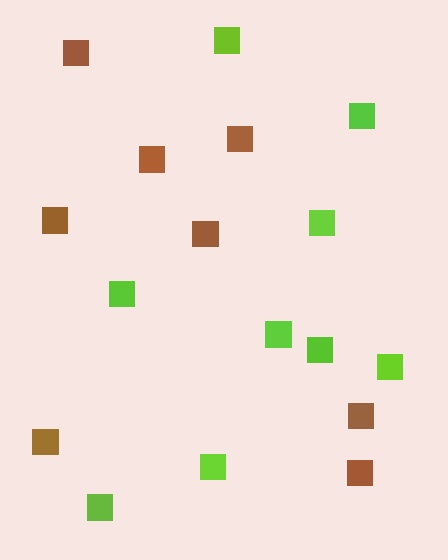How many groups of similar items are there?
There are 2 groups: one group of lime squares (9) and one group of brown squares (8).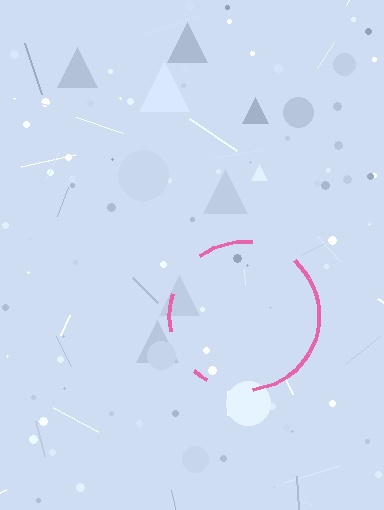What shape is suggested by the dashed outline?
The dashed outline suggests a circle.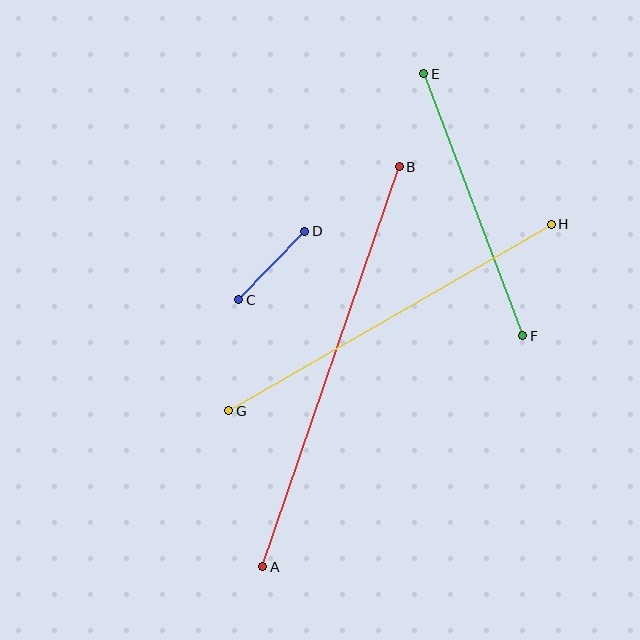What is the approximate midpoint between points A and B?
The midpoint is at approximately (331, 367) pixels.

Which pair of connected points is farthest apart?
Points A and B are farthest apart.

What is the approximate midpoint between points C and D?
The midpoint is at approximately (272, 265) pixels.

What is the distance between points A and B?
The distance is approximately 423 pixels.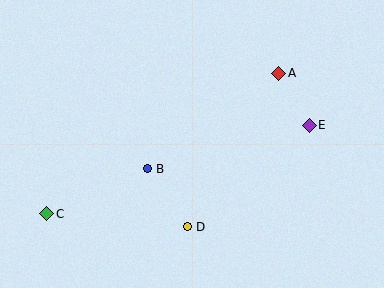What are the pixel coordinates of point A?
Point A is at (279, 73).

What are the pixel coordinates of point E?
Point E is at (309, 125).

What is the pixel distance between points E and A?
The distance between E and A is 60 pixels.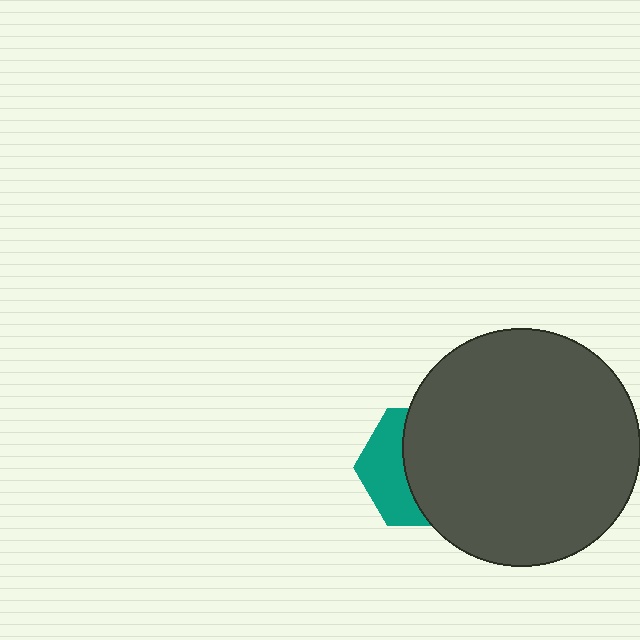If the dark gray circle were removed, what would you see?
You would see the complete teal hexagon.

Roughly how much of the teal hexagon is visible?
A small part of it is visible (roughly 38%).